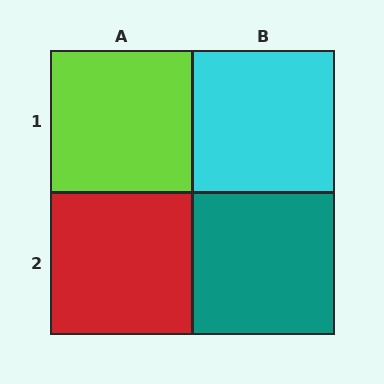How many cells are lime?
1 cell is lime.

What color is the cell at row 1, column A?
Lime.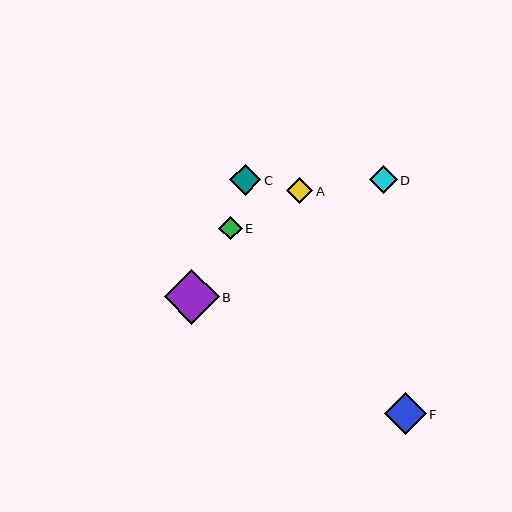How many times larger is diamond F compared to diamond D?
Diamond F is approximately 1.5 times the size of diamond D.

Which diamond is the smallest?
Diamond E is the smallest with a size of approximately 23 pixels.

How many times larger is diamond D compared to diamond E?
Diamond D is approximately 1.2 times the size of diamond E.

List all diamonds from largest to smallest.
From largest to smallest: B, F, C, D, A, E.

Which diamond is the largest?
Diamond B is the largest with a size of approximately 55 pixels.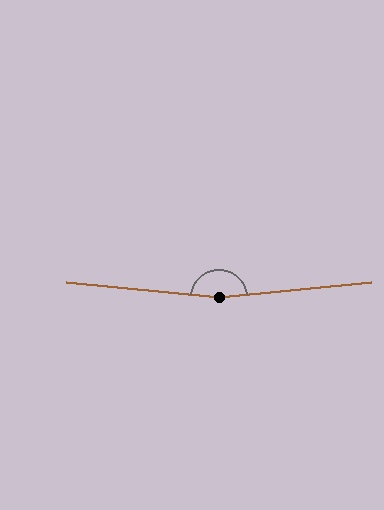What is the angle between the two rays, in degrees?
Approximately 169 degrees.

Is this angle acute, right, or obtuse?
It is obtuse.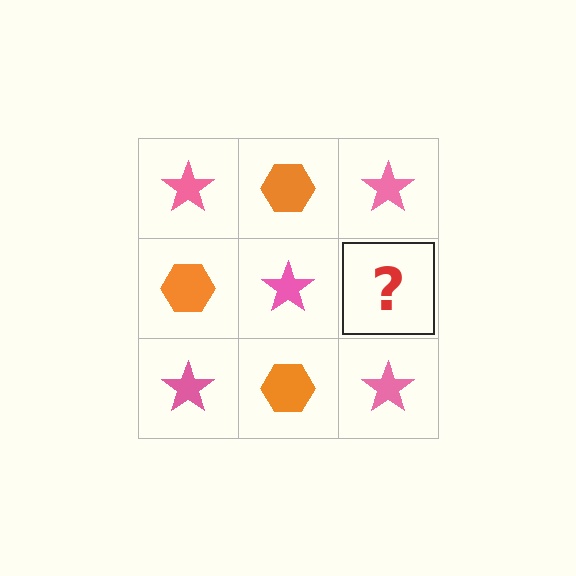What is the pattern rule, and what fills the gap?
The rule is that it alternates pink star and orange hexagon in a checkerboard pattern. The gap should be filled with an orange hexagon.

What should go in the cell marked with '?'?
The missing cell should contain an orange hexagon.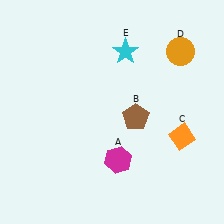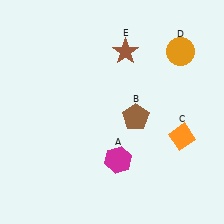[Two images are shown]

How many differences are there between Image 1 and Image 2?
There is 1 difference between the two images.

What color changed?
The star (E) changed from cyan in Image 1 to brown in Image 2.